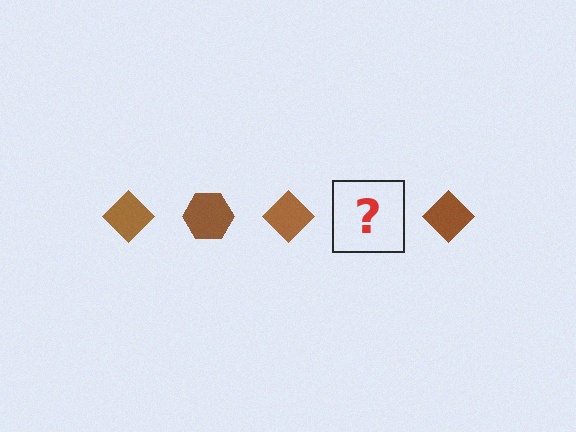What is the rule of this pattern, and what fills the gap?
The rule is that the pattern cycles through diamond, hexagon shapes in brown. The gap should be filled with a brown hexagon.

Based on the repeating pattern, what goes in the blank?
The blank should be a brown hexagon.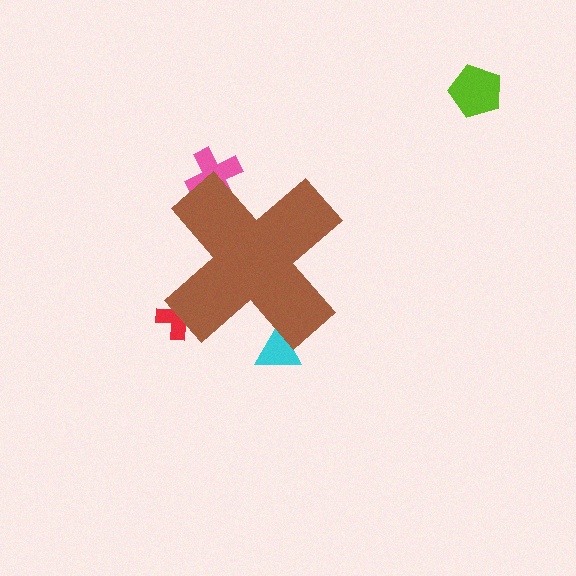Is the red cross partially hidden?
Yes, the red cross is partially hidden behind the brown cross.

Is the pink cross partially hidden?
Yes, the pink cross is partially hidden behind the brown cross.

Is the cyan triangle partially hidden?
Yes, the cyan triangle is partially hidden behind the brown cross.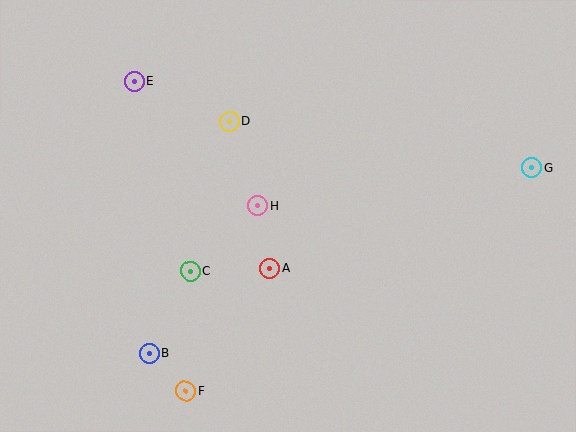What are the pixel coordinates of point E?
Point E is at (134, 82).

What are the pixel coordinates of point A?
Point A is at (269, 268).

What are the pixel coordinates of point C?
Point C is at (190, 271).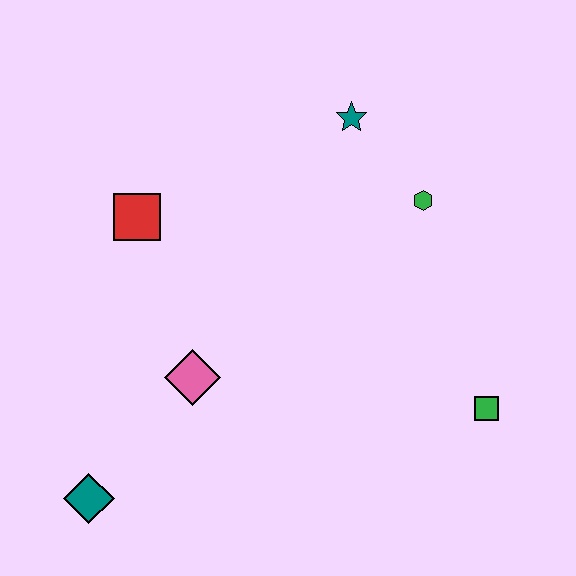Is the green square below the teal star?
Yes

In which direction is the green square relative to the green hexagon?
The green square is below the green hexagon.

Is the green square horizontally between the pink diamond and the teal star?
No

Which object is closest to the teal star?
The green hexagon is closest to the teal star.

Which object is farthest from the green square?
The teal diamond is farthest from the green square.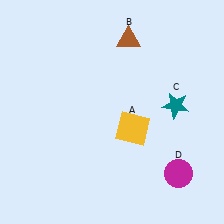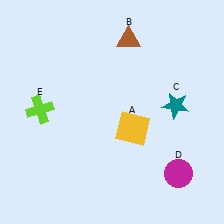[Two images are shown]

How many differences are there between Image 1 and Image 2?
There is 1 difference between the two images.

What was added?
A lime cross (E) was added in Image 2.